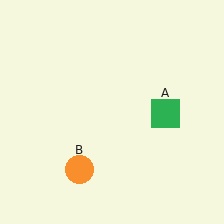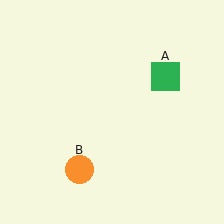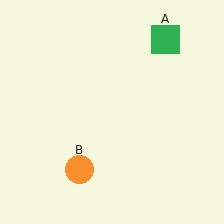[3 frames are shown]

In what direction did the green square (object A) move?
The green square (object A) moved up.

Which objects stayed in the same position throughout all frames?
Orange circle (object B) remained stationary.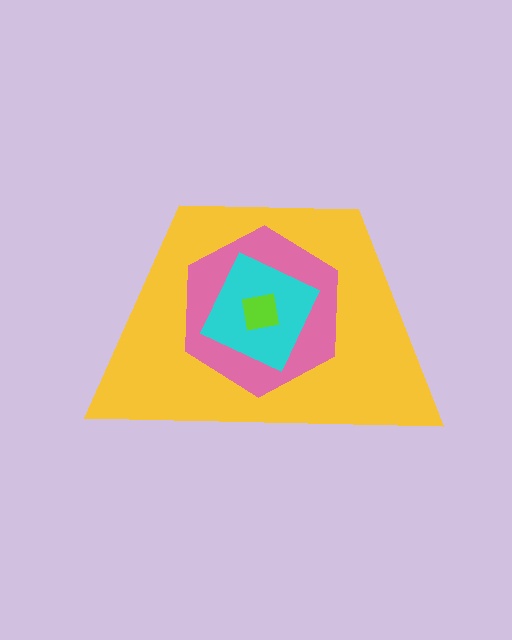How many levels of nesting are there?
4.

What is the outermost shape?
The yellow trapezoid.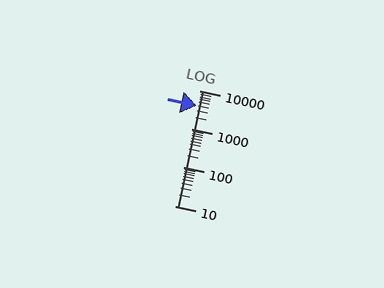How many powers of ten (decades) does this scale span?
The scale spans 3 decades, from 10 to 10000.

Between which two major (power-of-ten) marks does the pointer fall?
The pointer is between 1000 and 10000.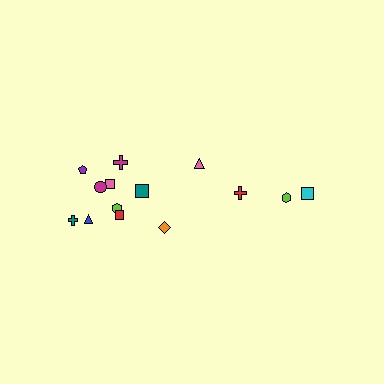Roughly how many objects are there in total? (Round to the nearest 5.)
Roughly 15 objects in total.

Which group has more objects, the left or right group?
The left group.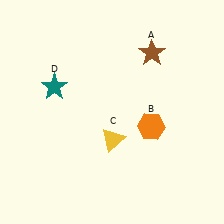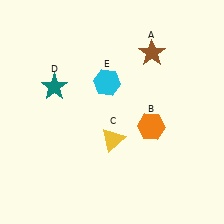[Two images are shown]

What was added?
A cyan hexagon (E) was added in Image 2.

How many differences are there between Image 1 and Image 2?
There is 1 difference between the two images.